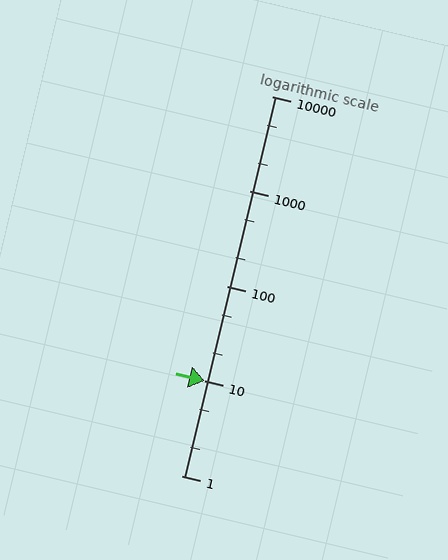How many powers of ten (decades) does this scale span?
The scale spans 4 decades, from 1 to 10000.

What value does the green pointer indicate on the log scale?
The pointer indicates approximately 10.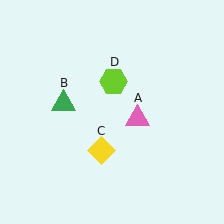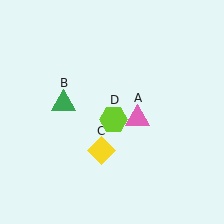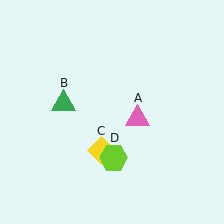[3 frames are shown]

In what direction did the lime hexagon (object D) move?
The lime hexagon (object D) moved down.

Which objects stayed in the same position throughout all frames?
Pink triangle (object A) and green triangle (object B) and yellow diamond (object C) remained stationary.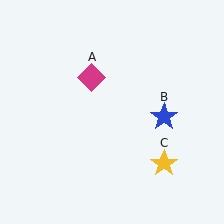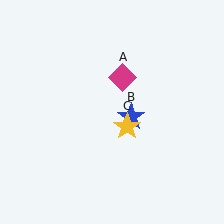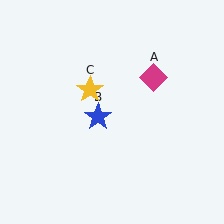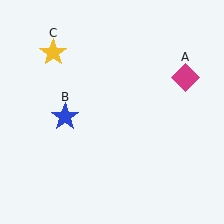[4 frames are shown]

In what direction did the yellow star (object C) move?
The yellow star (object C) moved up and to the left.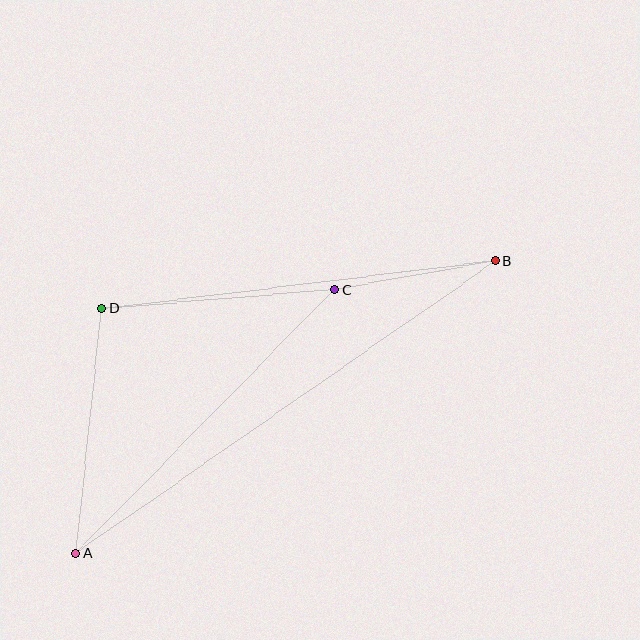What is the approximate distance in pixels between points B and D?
The distance between B and D is approximately 397 pixels.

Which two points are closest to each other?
Points B and C are closest to each other.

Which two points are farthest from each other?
Points A and B are farthest from each other.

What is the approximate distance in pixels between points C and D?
The distance between C and D is approximately 234 pixels.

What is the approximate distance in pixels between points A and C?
The distance between A and C is approximately 369 pixels.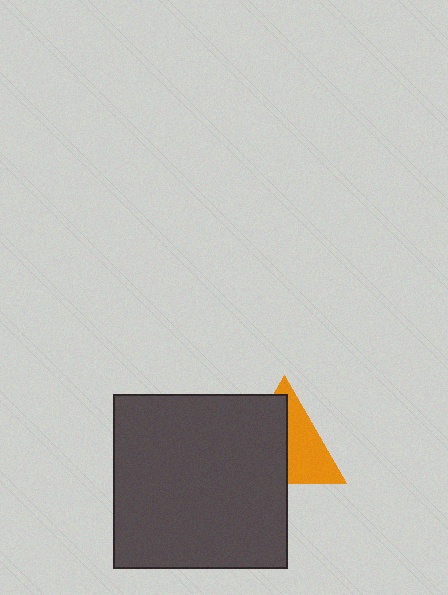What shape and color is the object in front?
The object in front is a dark gray square.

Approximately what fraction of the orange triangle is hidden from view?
Roughly 52% of the orange triangle is hidden behind the dark gray square.